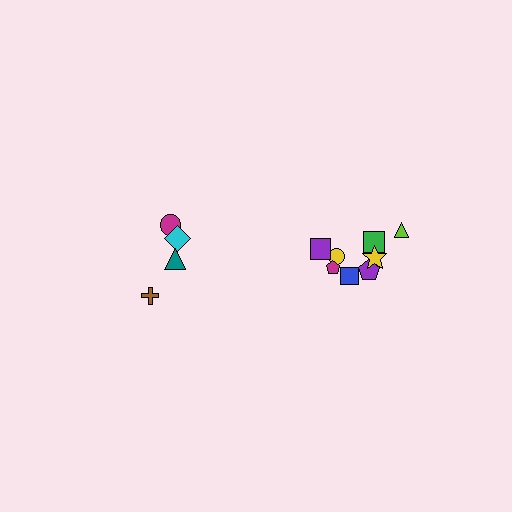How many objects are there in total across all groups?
There are 12 objects.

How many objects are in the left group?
There are 4 objects.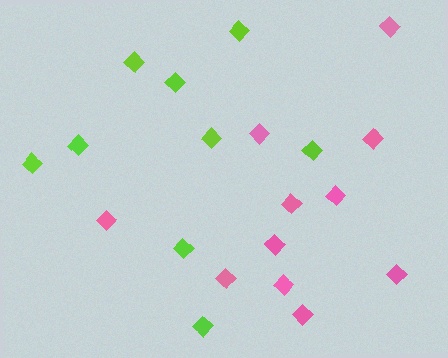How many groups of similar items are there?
There are 2 groups: one group of pink diamonds (11) and one group of lime diamonds (9).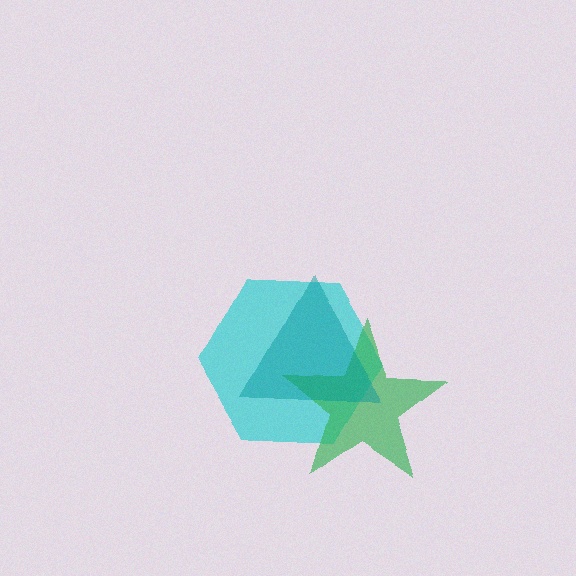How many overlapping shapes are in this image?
There are 3 overlapping shapes in the image.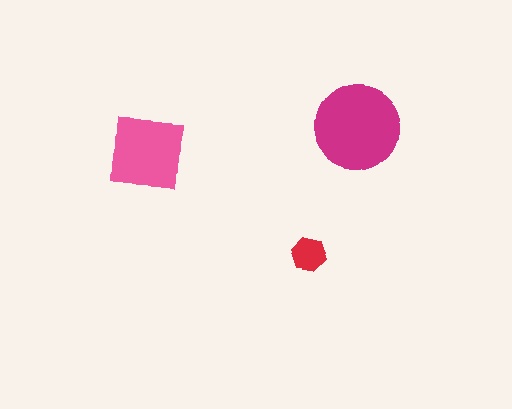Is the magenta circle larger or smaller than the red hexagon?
Larger.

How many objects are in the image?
There are 3 objects in the image.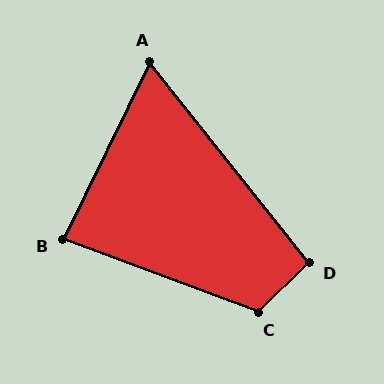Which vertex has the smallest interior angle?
A, at approximately 65 degrees.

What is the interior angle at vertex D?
Approximately 95 degrees (obtuse).